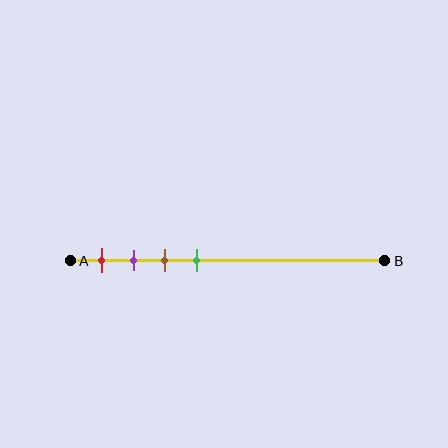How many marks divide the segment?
There are 4 marks dividing the segment.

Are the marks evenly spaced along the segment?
Yes, the marks are approximately evenly spaced.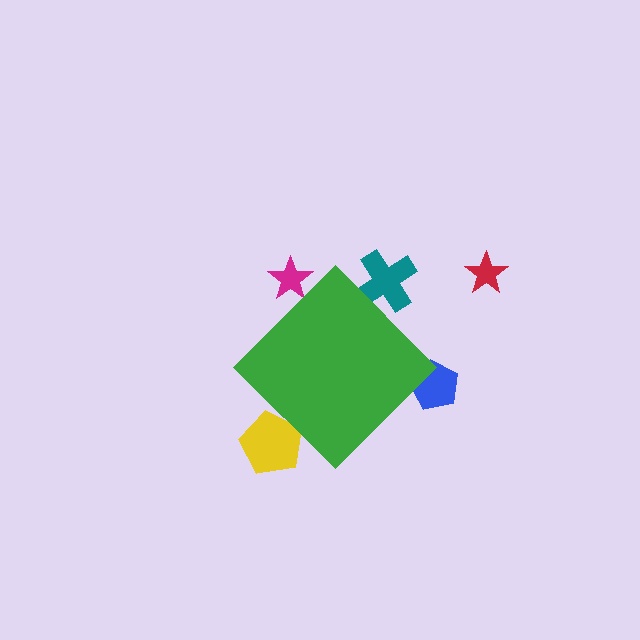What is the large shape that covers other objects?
A green diamond.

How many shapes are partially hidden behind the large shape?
4 shapes are partially hidden.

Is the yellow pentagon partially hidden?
Yes, the yellow pentagon is partially hidden behind the green diamond.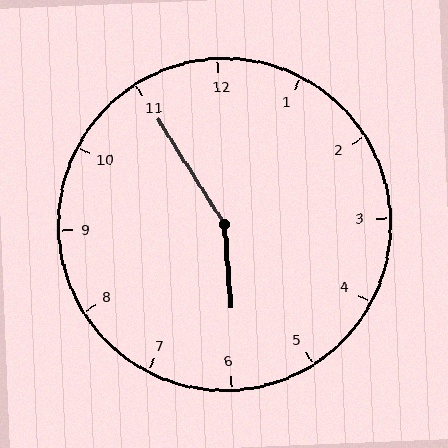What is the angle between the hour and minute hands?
Approximately 152 degrees.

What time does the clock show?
5:55.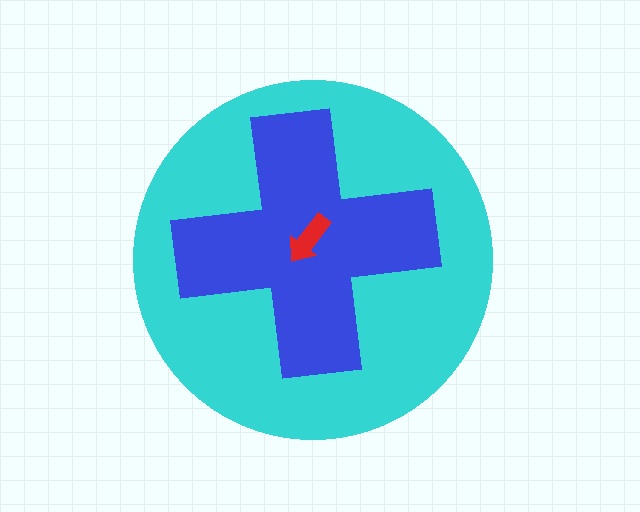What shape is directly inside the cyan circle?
The blue cross.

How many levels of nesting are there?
3.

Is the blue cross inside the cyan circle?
Yes.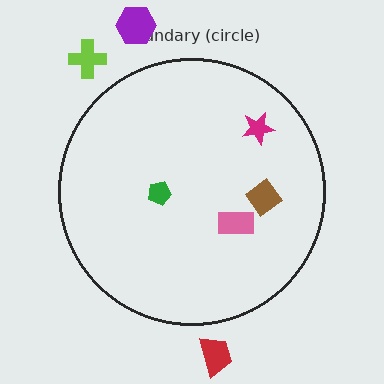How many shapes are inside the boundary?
4 inside, 3 outside.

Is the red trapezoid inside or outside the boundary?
Outside.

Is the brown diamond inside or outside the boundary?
Inside.